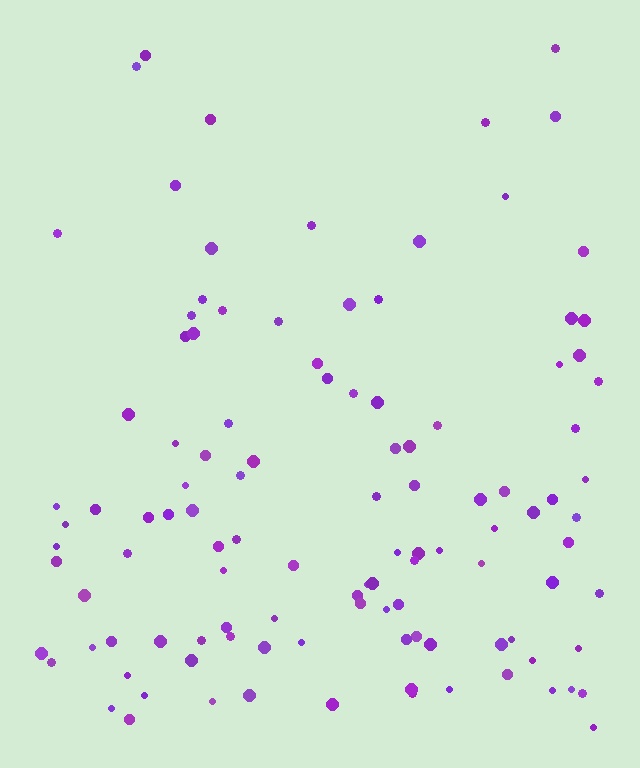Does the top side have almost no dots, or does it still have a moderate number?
Still a moderate number, just noticeably fewer than the bottom.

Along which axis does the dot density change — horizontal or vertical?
Vertical.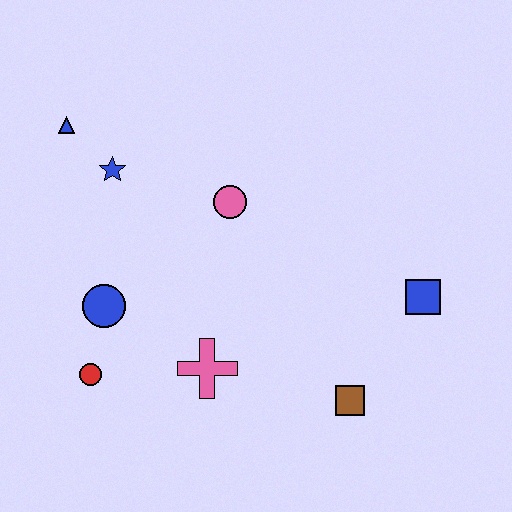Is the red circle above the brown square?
Yes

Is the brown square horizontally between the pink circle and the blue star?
No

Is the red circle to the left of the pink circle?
Yes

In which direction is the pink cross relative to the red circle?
The pink cross is to the right of the red circle.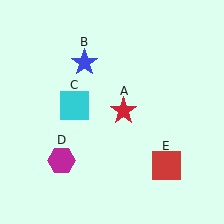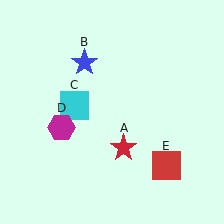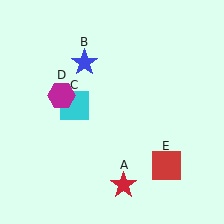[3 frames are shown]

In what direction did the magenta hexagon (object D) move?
The magenta hexagon (object D) moved up.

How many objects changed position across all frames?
2 objects changed position: red star (object A), magenta hexagon (object D).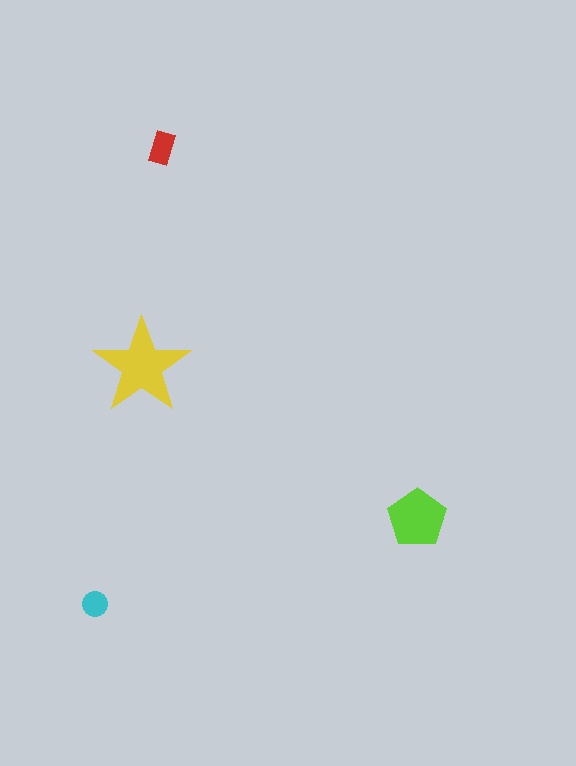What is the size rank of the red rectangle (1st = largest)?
3rd.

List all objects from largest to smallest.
The yellow star, the lime pentagon, the red rectangle, the cyan circle.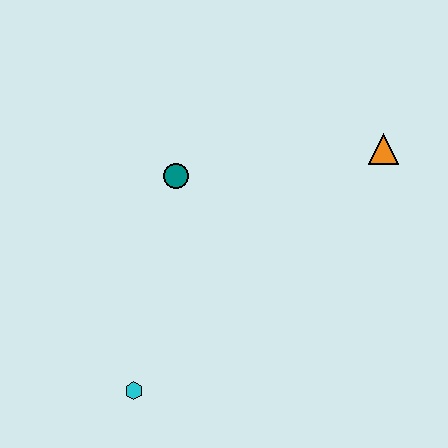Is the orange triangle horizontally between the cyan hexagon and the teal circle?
No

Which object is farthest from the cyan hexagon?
The orange triangle is farthest from the cyan hexagon.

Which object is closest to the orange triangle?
The teal circle is closest to the orange triangle.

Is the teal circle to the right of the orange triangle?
No